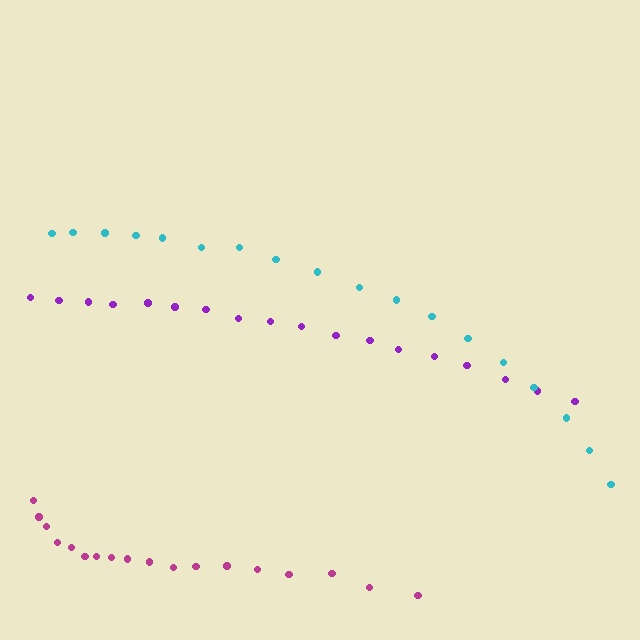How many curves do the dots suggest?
There are 3 distinct paths.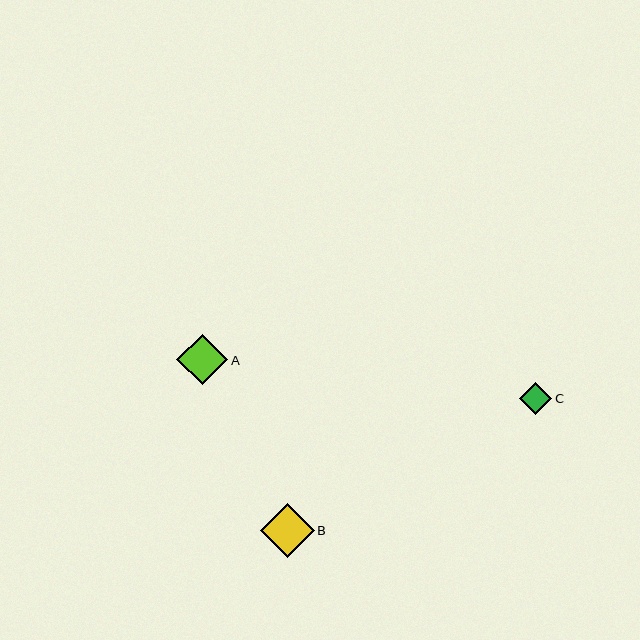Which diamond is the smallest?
Diamond C is the smallest with a size of approximately 32 pixels.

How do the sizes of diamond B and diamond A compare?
Diamond B and diamond A are approximately the same size.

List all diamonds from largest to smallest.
From largest to smallest: B, A, C.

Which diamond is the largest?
Diamond B is the largest with a size of approximately 53 pixels.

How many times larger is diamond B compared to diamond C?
Diamond B is approximately 1.6 times the size of diamond C.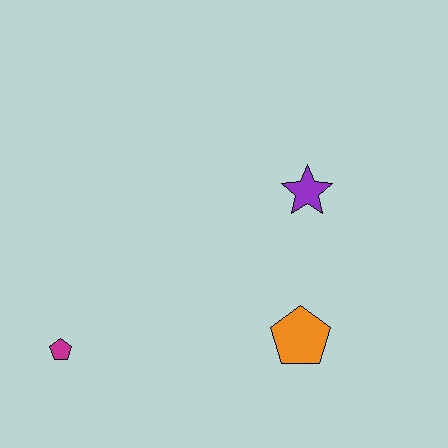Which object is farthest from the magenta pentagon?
The purple star is farthest from the magenta pentagon.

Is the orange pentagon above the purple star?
No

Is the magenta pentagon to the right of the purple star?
No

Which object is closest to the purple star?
The orange pentagon is closest to the purple star.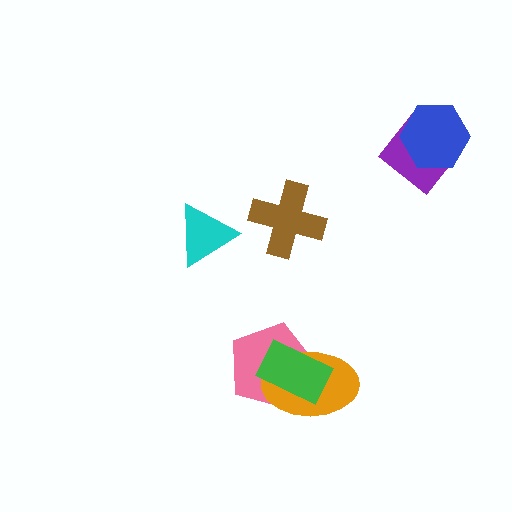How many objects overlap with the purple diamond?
1 object overlaps with the purple diamond.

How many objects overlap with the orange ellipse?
2 objects overlap with the orange ellipse.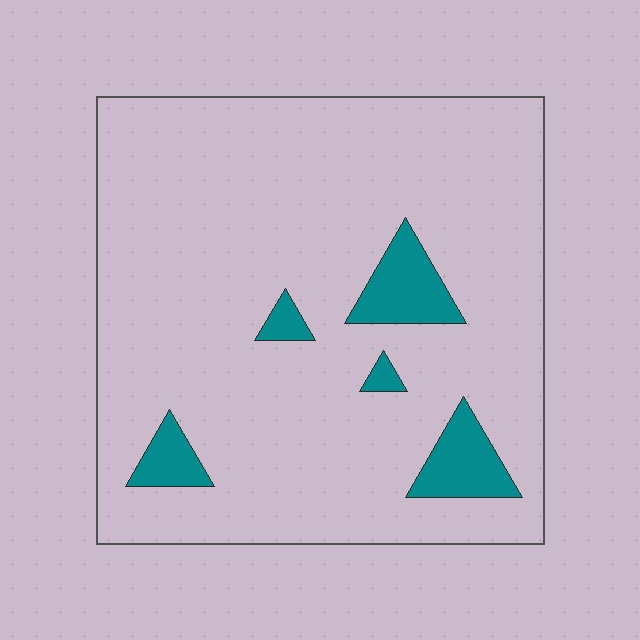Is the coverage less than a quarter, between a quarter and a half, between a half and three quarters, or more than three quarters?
Less than a quarter.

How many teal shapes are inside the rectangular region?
5.